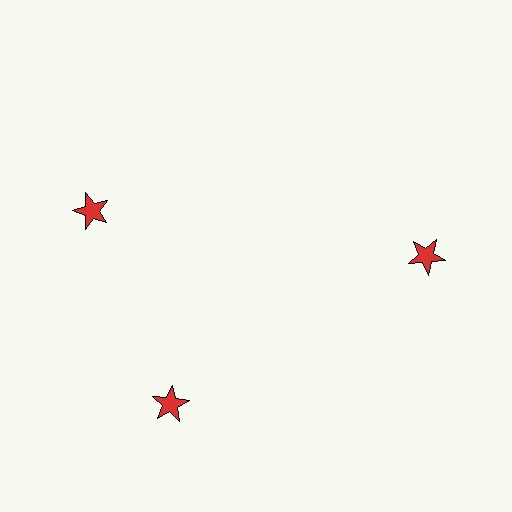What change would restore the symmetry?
The symmetry would be restored by rotating it back into even spacing with its neighbors so that all 3 stars sit at equal angles and equal distance from the center.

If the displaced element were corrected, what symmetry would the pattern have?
It would have 3-fold rotational symmetry — the pattern would map onto itself every 120 degrees.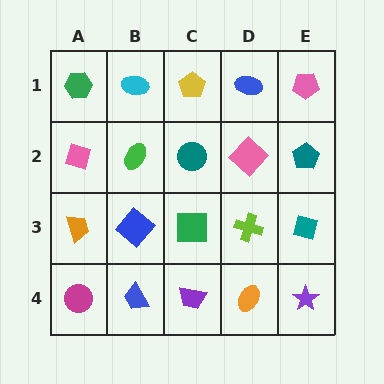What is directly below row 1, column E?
A teal pentagon.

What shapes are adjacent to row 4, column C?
A green square (row 3, column C), a blue trapezoid (row 4, column B), an orange ellipse (row 4, column D).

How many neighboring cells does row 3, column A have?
3.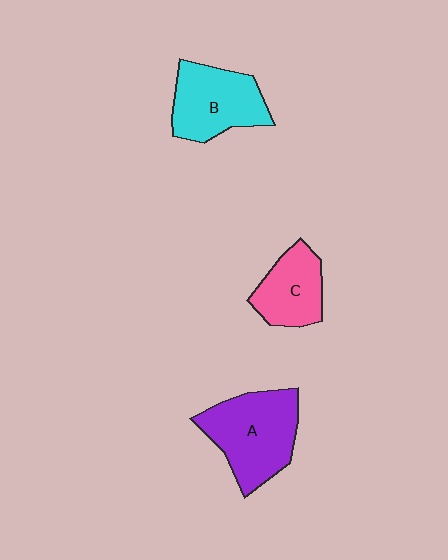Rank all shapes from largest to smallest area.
From largest to smallest: A (purple), B (cyan), C (pink).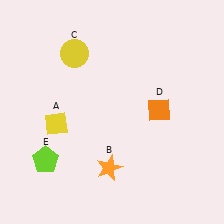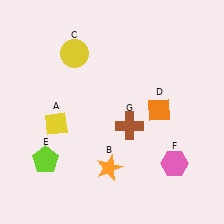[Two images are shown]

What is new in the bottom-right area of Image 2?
A brown cross (G) was added in the bottom-right area of Image 2.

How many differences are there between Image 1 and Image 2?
There are 2 differences between the two images.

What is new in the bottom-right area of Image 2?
A pink hexagon (F) was added in the bottom-right area of Image 2.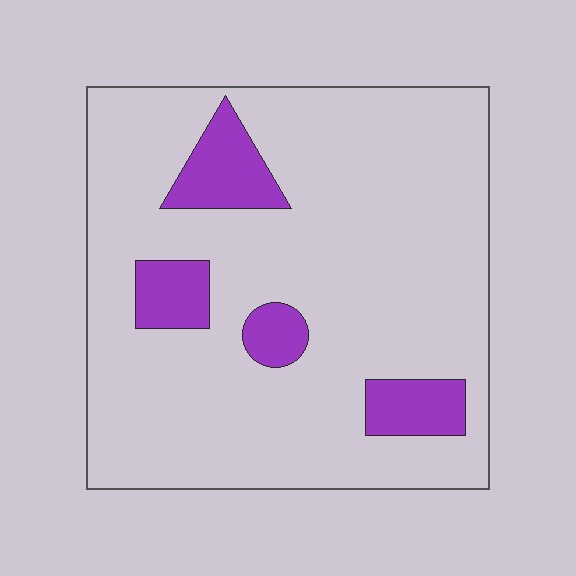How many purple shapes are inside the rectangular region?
4.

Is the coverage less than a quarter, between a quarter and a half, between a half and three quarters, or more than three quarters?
Less than a quarter.